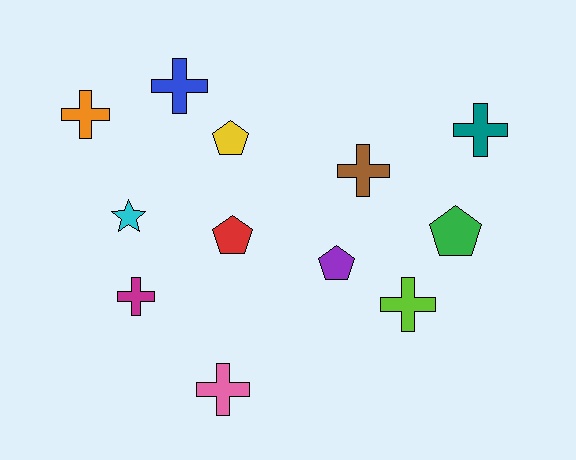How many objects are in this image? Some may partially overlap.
There are 12 objects.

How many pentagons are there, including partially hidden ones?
There are 4 pentagons.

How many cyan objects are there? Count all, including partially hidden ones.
There is 1 cyan object.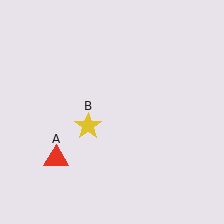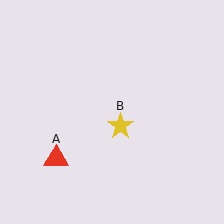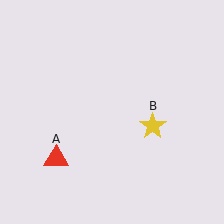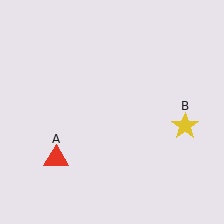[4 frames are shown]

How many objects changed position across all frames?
1 object changed position: yellow star (object B).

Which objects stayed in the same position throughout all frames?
Red triangle (object A) remained stationary.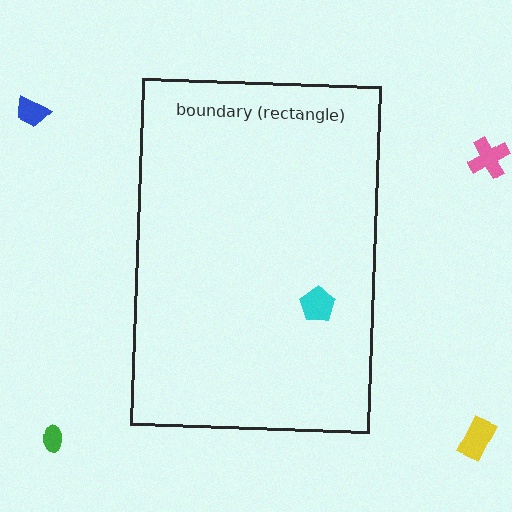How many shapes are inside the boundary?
1 inside, 4 outside.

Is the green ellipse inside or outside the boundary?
Outside.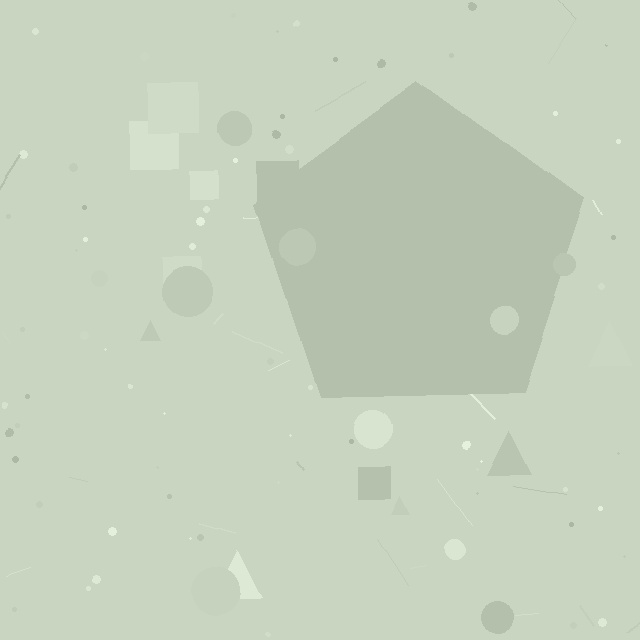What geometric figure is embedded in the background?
A pentagon is embedded in the background.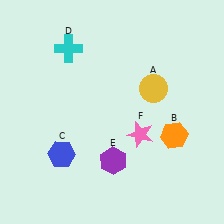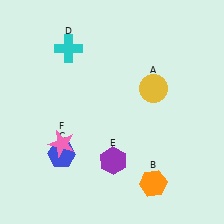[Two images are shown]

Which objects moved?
The objects that moved are: the orange hexagon (B), the pink star (F).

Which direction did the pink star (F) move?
The pink star (F) moved left.